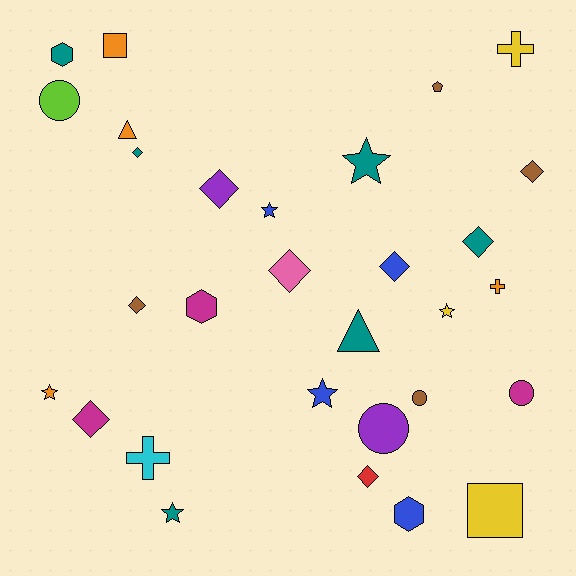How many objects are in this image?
There are 30 objects.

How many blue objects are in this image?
There are 4 blue objects.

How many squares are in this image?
There are 2 squares.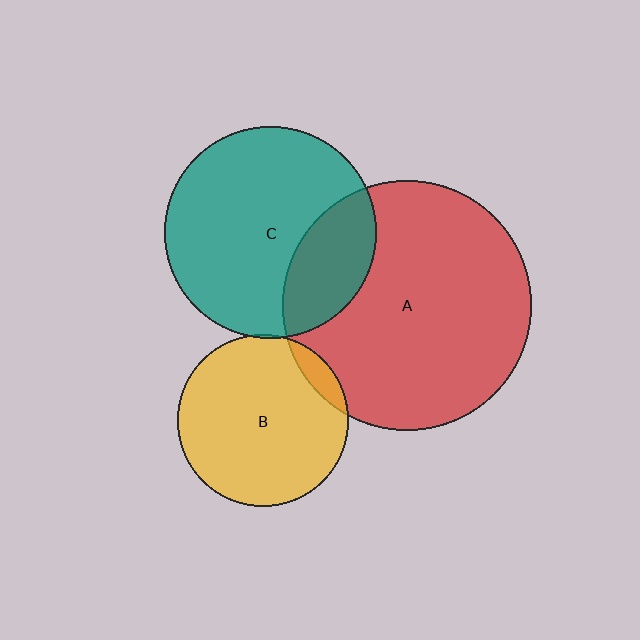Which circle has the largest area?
Circle A (red).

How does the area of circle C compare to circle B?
Approximately 1.5 times.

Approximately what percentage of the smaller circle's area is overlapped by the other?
Approximately 25%.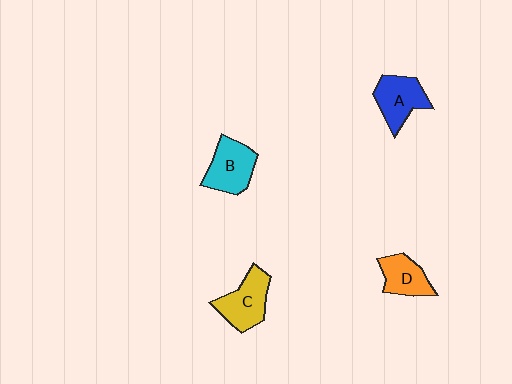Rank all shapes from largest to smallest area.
From largest to smallest: C (yellow), B (cyan), A (blue), D (orange).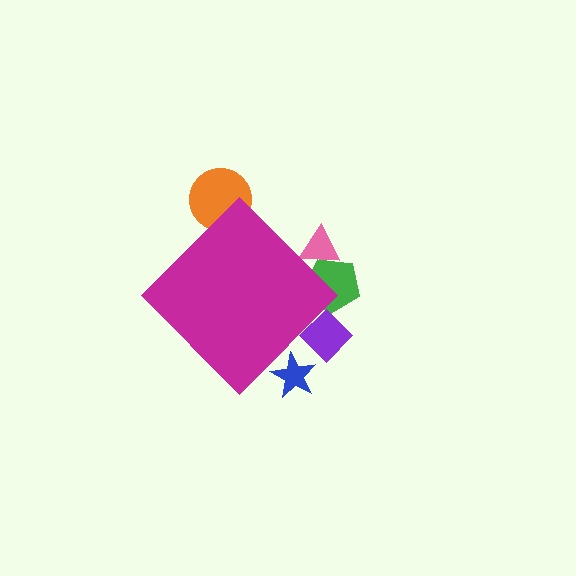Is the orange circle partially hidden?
Yes, the orange circle is partially hidden behind the magenta diamond.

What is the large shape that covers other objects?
A magenta diamond.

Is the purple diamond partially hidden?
Yes, the purple diamond is partially hidden behind the magenta diamond.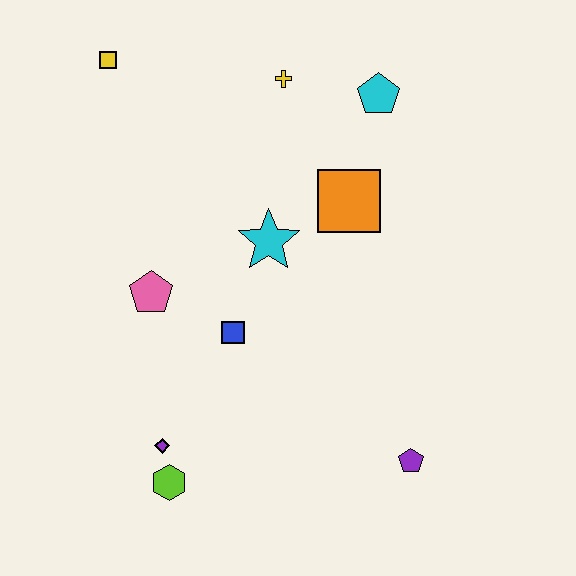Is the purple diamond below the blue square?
Yes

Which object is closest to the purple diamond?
The lime hexagon is closest to the purple diamond.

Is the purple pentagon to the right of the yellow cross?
Yes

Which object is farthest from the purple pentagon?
The yellow square is farthest from the purple pentagon.